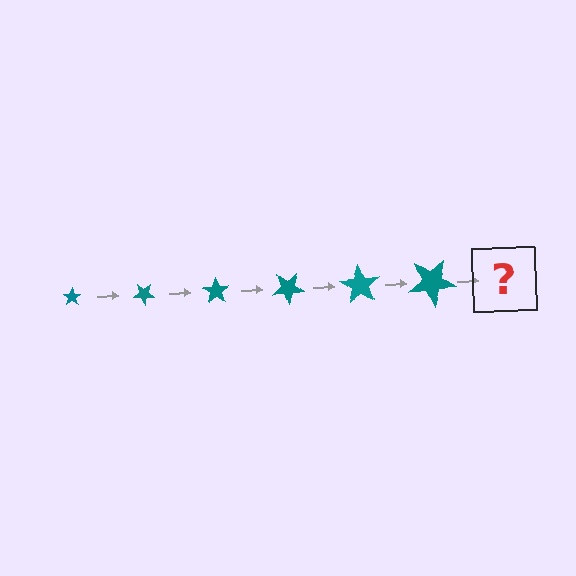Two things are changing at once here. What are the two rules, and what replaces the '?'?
The two rules are that the star grows larger each step and it rotates 35 degrees each step. The '?' should be a star, larger than the previous one and rotated 210 degrees from the start.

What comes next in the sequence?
The next element should be a star, larger than the previous one and rotated 210 degrees from the start.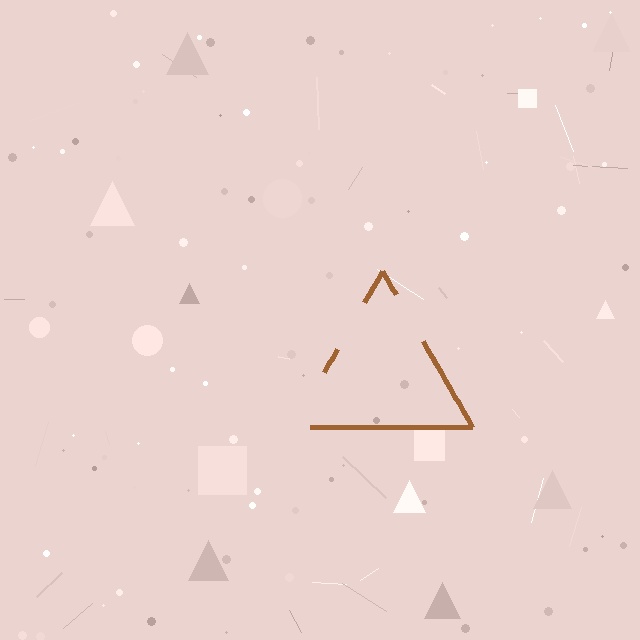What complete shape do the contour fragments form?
The contour fragments form a triangle.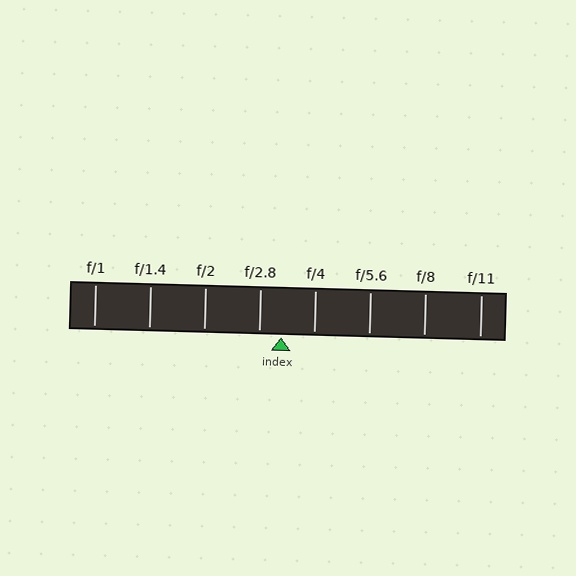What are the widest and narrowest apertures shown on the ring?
The widest aperture shown is f/1 and the narrowest is f/11.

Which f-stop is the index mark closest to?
The index mark is closest to f/2.8.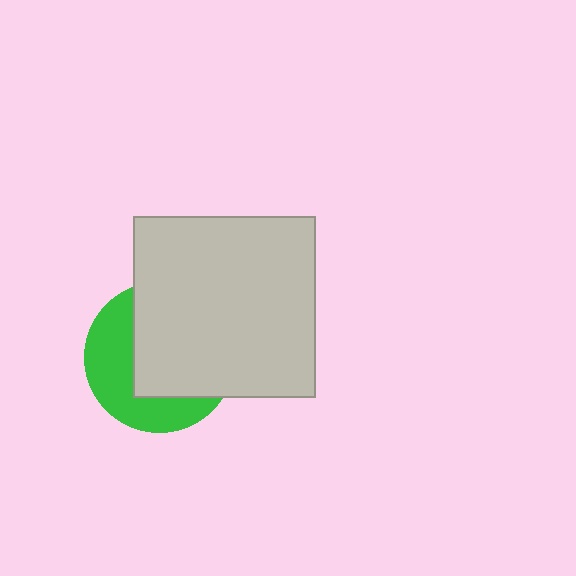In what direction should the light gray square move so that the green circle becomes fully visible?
The light gray square should move toward the upper-right. That is the shortest direction to clear the overlap and leave the green circle fully visible.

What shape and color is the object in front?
The object in front is a light gray square.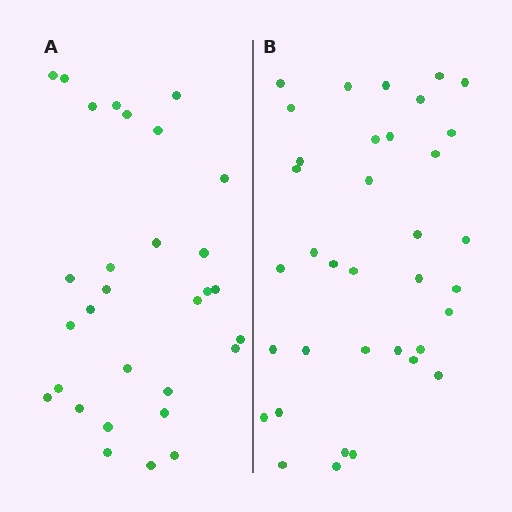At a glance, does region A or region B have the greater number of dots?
Region B (the right region) has more dots.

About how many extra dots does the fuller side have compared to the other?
Region B has about 6 more dots than region A.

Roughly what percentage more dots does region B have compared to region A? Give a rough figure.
About 20% more.